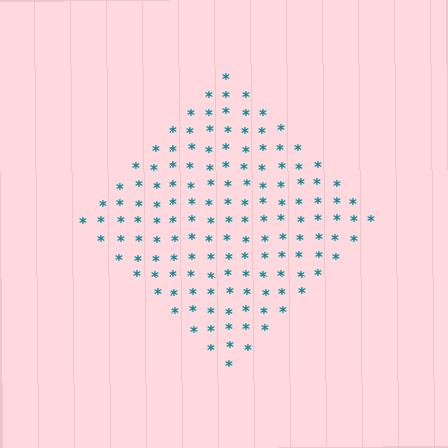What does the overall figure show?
The overall figure shows a diamond.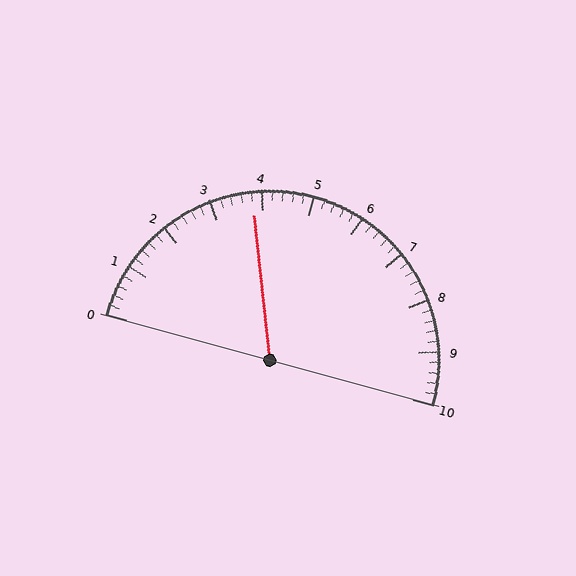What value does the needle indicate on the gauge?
The needle indicates approximately 3.8.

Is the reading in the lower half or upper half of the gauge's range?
The reading is in the lower half of the range (0 to 10).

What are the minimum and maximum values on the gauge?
The gauge ranges from 0 to 10.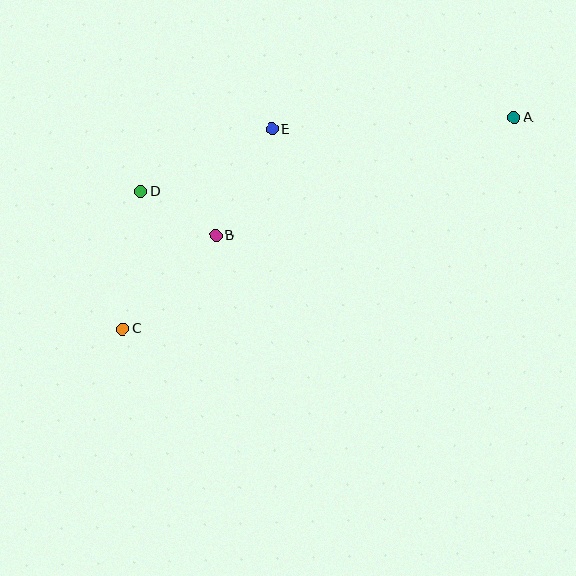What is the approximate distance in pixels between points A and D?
The distance between A and D is approximately 381 pixels.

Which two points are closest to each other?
Points B and D are closest to each other.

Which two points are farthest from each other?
Points A and C are farthest from each other.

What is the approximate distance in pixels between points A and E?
The distance between A and E is approximately 242 pixels.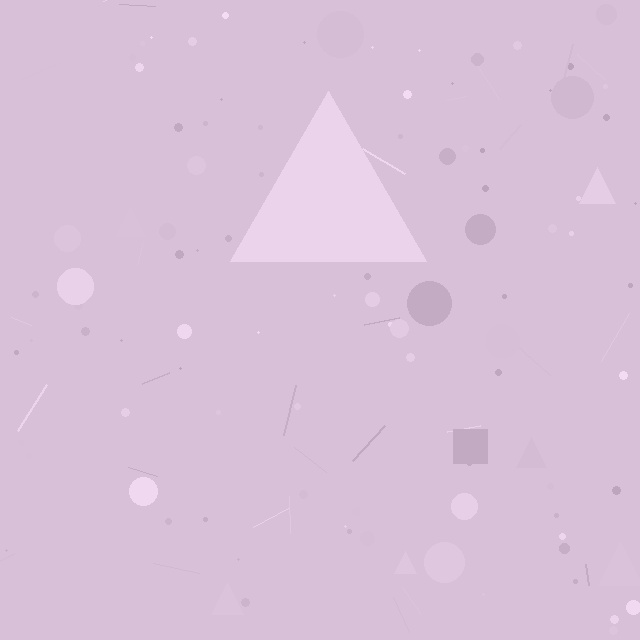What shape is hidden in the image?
A triangle is hidden in the image.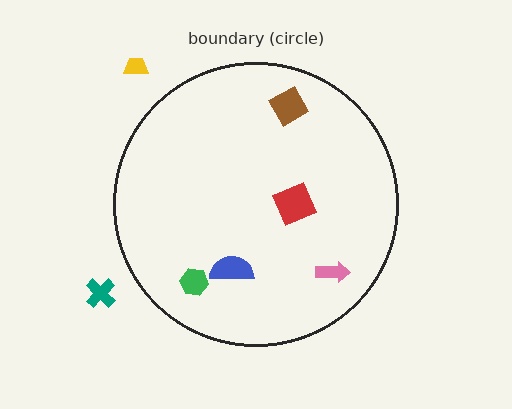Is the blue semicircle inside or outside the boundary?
Inside.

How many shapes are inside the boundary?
5 inside, 2 outside.